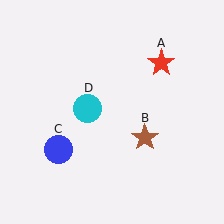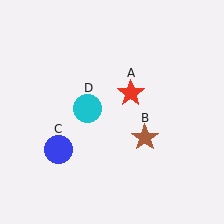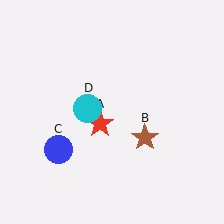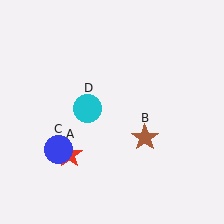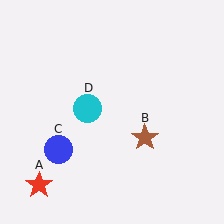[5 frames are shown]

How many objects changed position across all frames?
1 object changed position: red star (object A).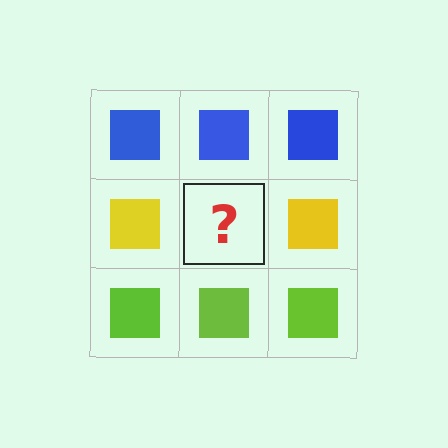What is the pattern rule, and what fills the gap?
The rule is that each row has a consistent color. The gap should be filled with a yellow square.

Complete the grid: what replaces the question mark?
The question mark should be replaced with a yellow square.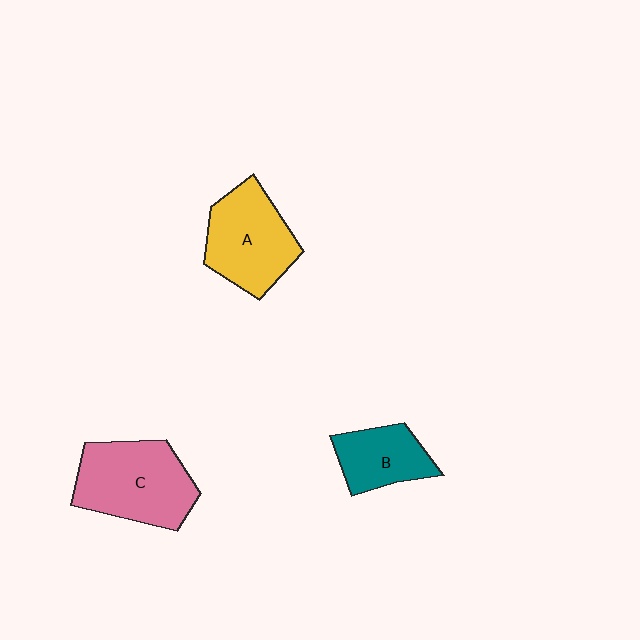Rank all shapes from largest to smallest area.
From largest to smallest: C (pink), A (yellow), B (teal).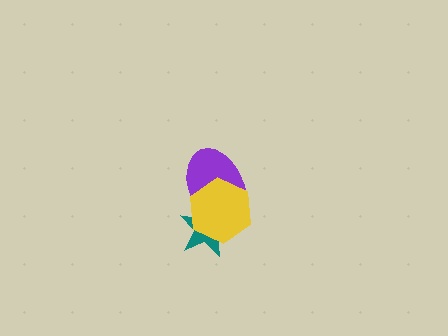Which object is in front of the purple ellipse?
The yellow hexagon is in front of the purple ellipse.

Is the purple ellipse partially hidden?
Yes, it is partially covered by another shape.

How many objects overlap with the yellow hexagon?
2 objects overlap with the yellow hexagon.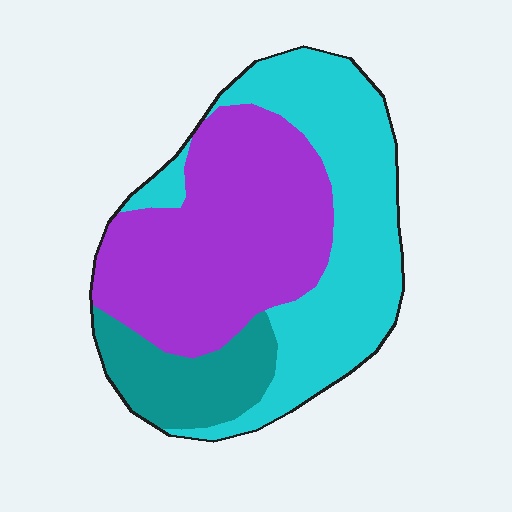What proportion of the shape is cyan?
Cyan covers about 40% of the shape.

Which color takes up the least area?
Teal, at roughly 15%.